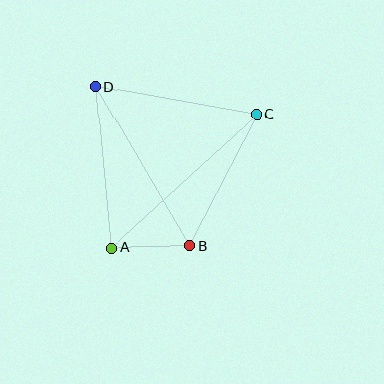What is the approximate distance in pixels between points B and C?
The distance between B and C is approximately 147 pixels.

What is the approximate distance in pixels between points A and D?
The distance between A and D is approximately 162 pixels.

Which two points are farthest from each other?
Points A and C are farthest from each other.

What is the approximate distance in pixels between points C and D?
The distance between C and D is approximately 164 pixels.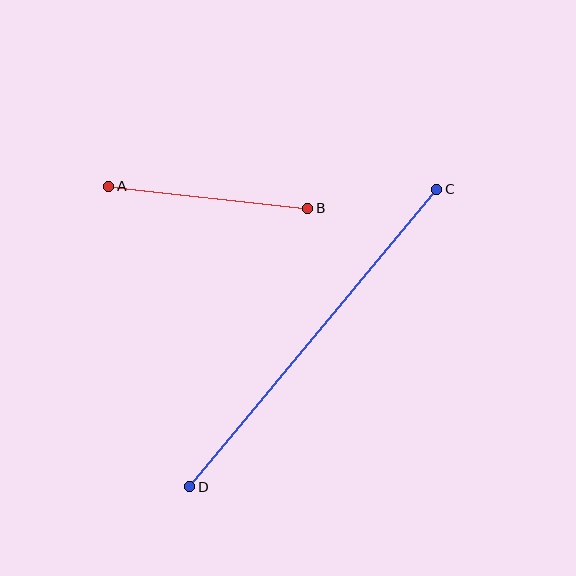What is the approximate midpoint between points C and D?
The midpoint is at approximately (313, 338) pixels.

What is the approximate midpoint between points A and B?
The midpoint is at approximately (208, 197) pixels.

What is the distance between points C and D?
The distance is approximately 387 pixels.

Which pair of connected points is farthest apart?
Points C and D are farthest apart.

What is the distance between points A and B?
The distance is approximately 200 pixels.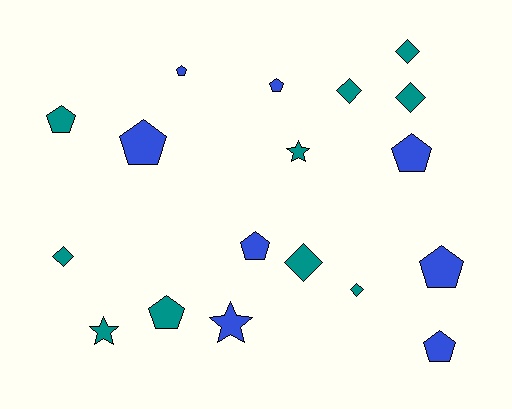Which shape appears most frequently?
Pentagon, with 9 objects.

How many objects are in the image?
There are 18 objects.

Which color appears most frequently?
Teal, with 10 objects.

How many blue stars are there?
There is 1 blue star.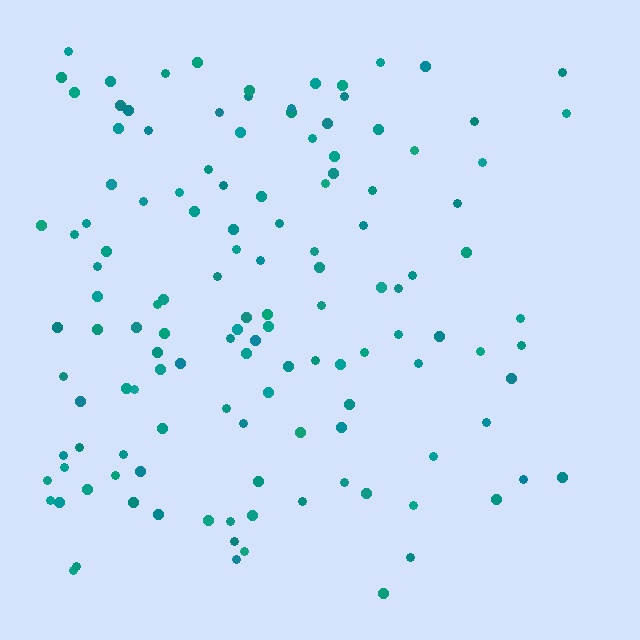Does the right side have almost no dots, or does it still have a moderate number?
Still a moderate number, just noticeably fewer than the left.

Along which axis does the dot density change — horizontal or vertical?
Horizontal.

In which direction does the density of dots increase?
From right to left, with the left side densest.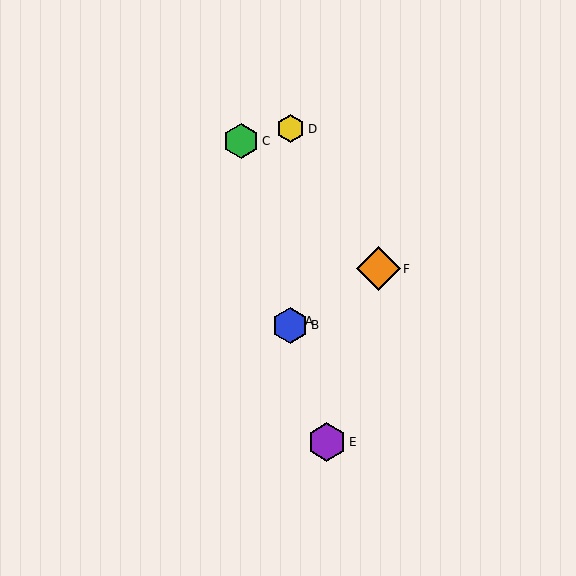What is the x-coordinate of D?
Object D is at x≈290.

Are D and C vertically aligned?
No, D is at x≈290 and C is at x≈241.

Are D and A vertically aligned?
Yes, both are at x≈290.